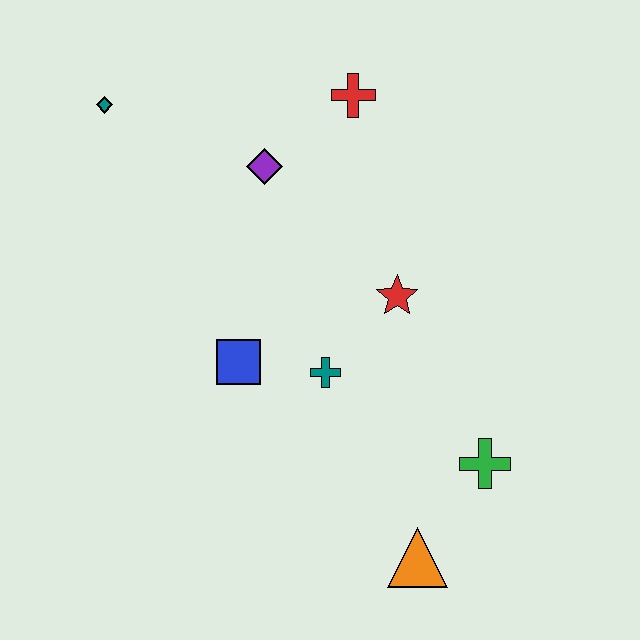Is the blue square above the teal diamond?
No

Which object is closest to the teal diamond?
The purple diamond is closest to the teal diamond.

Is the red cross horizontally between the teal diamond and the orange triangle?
Yes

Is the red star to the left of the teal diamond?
No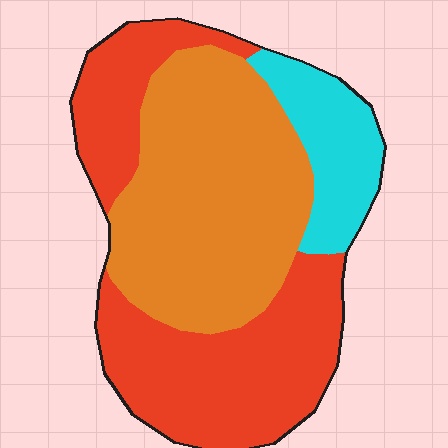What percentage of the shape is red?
Red takes up about two fifths (2/5) of the shape.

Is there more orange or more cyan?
Orange.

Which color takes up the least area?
Cyan, at roughly 15%.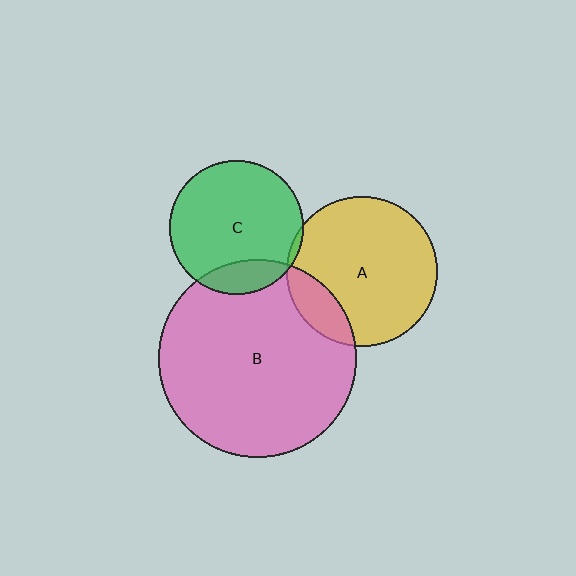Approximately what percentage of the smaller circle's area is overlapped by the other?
Approximately 15%.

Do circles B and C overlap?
Yes.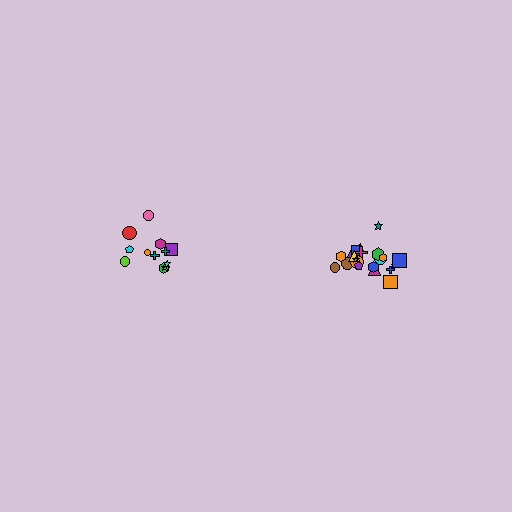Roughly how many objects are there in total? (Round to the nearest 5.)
Roughly 35 objects in total.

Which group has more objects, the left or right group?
The right group.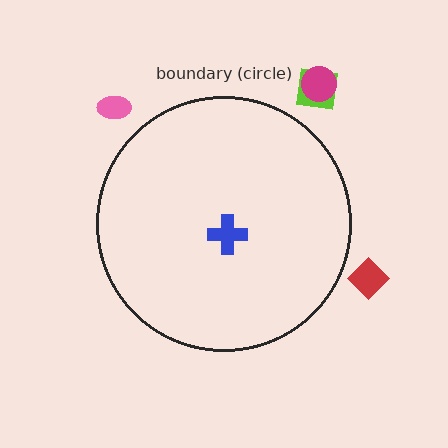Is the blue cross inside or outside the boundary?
Inside.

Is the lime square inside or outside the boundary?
Outside.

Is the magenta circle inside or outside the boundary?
Outside.